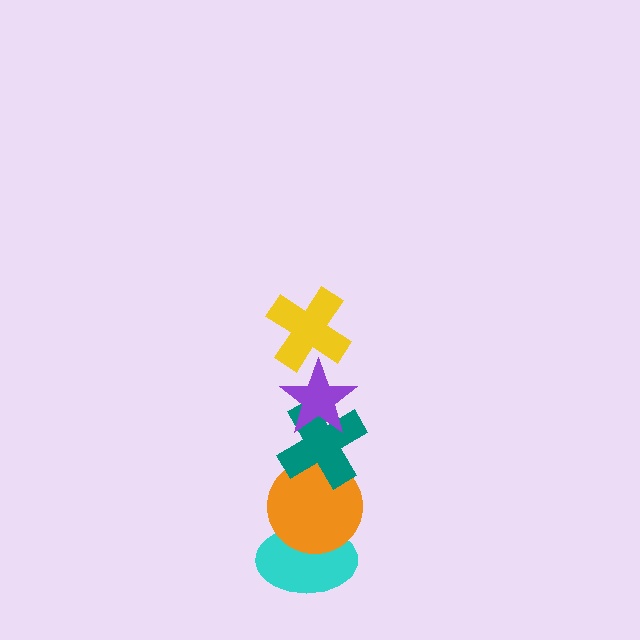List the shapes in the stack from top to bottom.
From top to bottom: the yellow cross, the purple star, the teal cross, the orange circle, the cyan ellipse.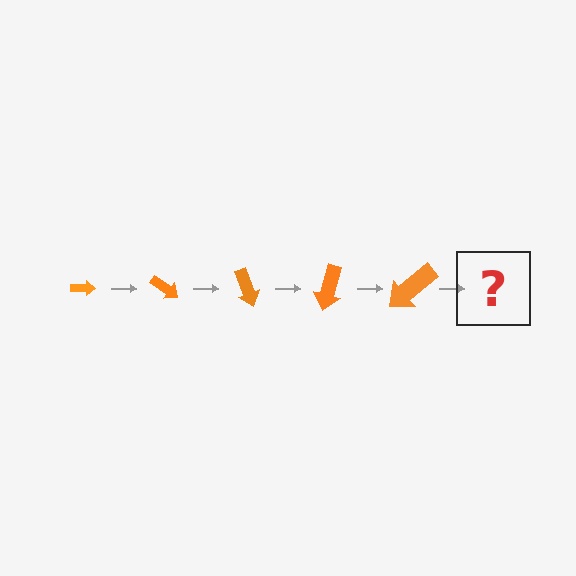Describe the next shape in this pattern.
It should be an arrow, larger than the previous one and rotated 175 degrees from the start.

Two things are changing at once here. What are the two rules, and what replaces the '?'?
The two rules are that the arrow grows larger each step and it rotates 35 degrees each step. The '?' should be an arrow, larger than the previous one and rotated 175 degrees from the start.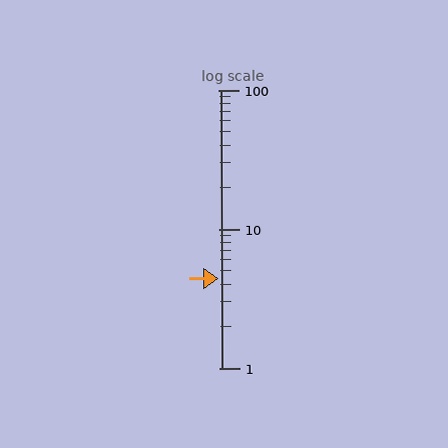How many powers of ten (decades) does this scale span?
The scale spans 2 decades, from 1 to 100.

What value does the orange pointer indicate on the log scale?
The pointer indicates approximately 4.4.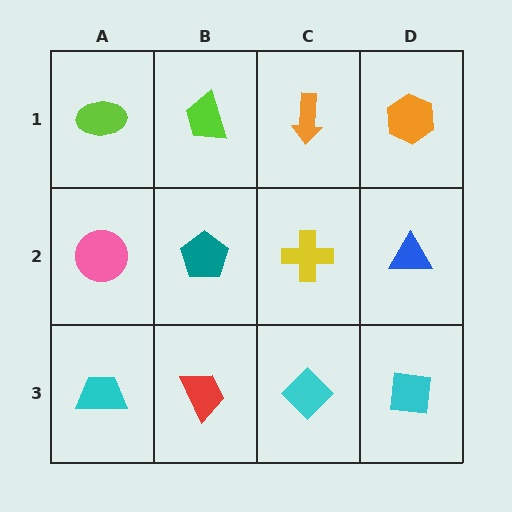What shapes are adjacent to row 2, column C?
An orange arrow (row 1, column C), a cyan diamond (row 3, column C), a teal pentagon (row 2, column B), a blue triangle (row 2, column D).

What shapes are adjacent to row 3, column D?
A blue triangle (row 2, column D), a cyan diamond (row 3, column C).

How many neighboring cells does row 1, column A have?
2.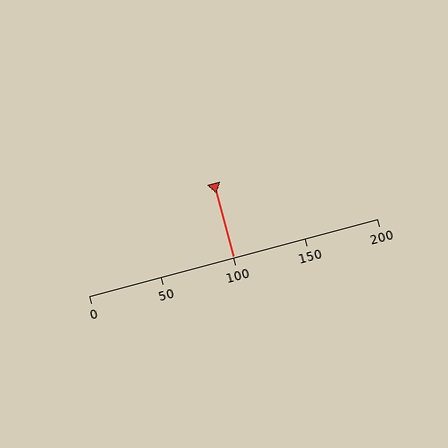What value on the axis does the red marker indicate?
The marker indicates approximately 100.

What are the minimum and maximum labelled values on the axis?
The axis runs from 0 to 200.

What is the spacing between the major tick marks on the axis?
The major ticks are spaced 50 apart.